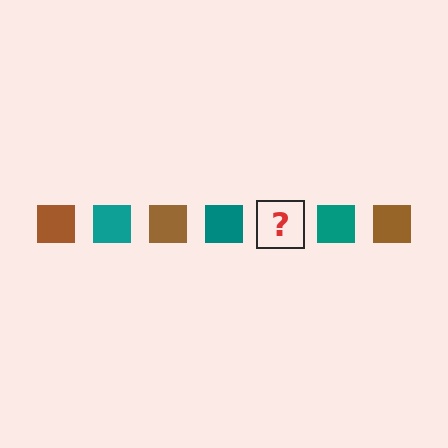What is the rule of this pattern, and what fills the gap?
The rule is that the pattern cycles through brown, teal squares. The gap should be filled with a brown square.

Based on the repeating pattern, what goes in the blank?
The blank should be a brown square.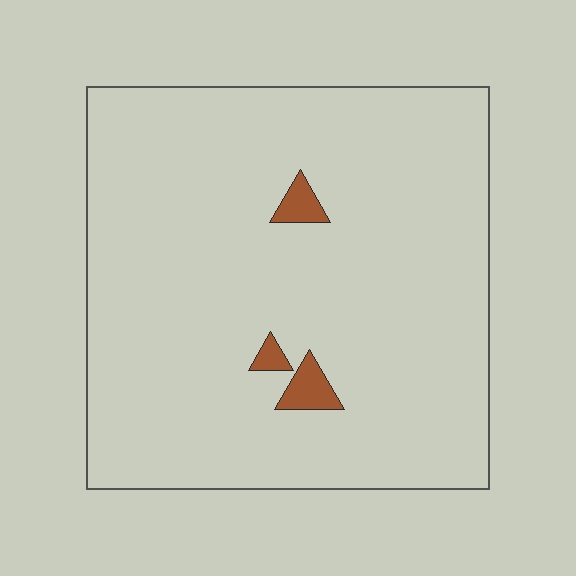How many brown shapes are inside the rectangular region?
3.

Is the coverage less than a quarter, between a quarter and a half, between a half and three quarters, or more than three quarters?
Less than a quarter.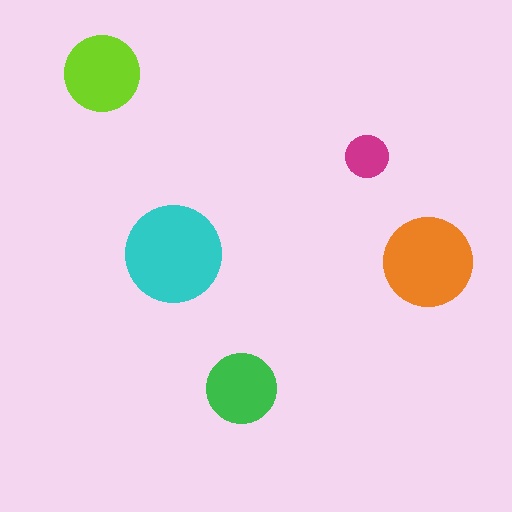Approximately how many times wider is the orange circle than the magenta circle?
About 2 times wider.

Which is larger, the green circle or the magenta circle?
The green one.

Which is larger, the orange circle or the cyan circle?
The cyan one.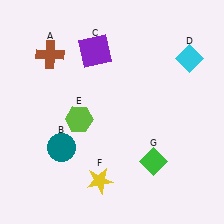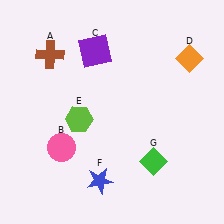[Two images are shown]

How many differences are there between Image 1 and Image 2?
There are 3 differences between the two images.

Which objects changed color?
B changed from teal to pink. D changed from cyan to orange. F changed from yellow to blue.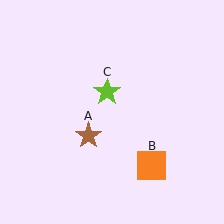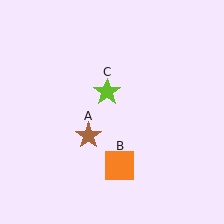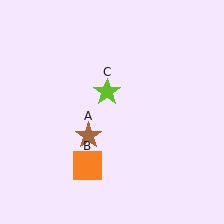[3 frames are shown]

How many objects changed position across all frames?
1 object changed position: orange square (object B).